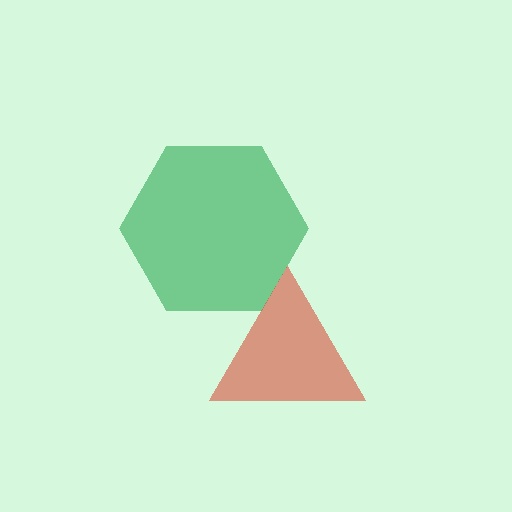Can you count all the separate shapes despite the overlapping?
Yes, there are 2 separate shapes.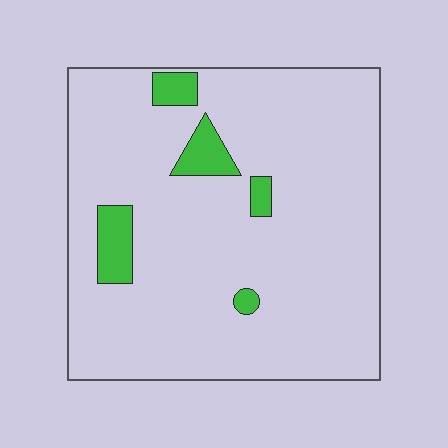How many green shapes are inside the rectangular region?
5.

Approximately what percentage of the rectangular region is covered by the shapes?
Approximately 10%.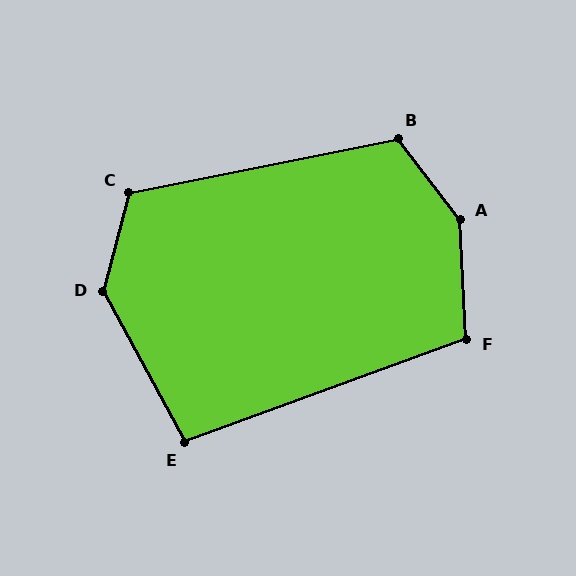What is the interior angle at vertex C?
Approximately 116 degrees (obtuse).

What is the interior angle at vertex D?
Approximately 136 degrees (obtuse).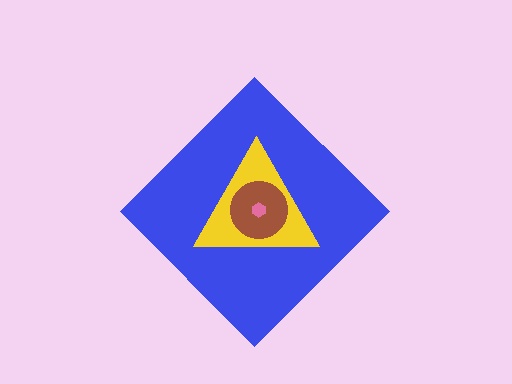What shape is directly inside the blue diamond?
The yellow triangle.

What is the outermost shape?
The blue diamond.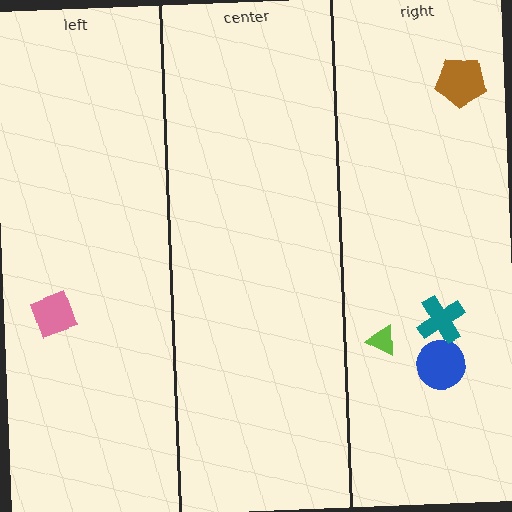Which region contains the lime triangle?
The right region.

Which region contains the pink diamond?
The left region.